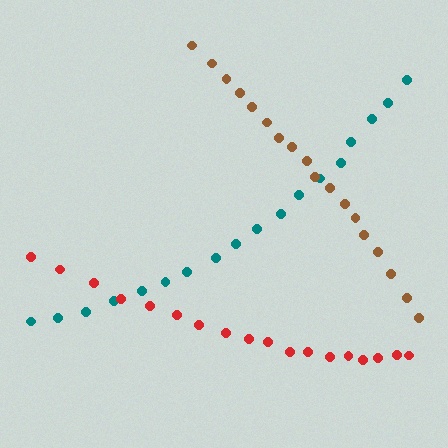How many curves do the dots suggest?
There are 3 distinct paths.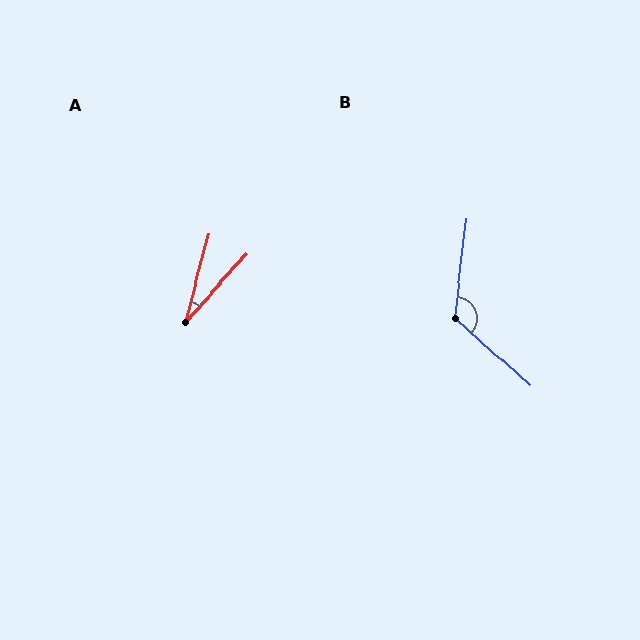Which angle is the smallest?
A, at approximately 28 degrees.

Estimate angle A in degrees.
Approximately 28 degrees.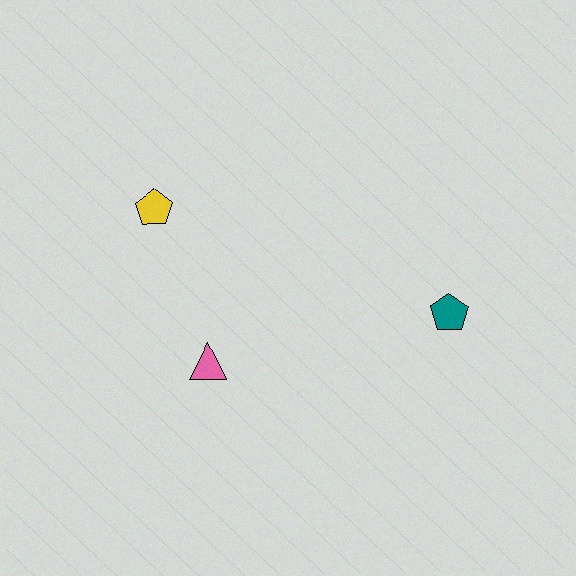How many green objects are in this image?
There are no green objects.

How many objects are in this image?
There are 3 objects.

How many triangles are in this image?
There is 1 triangle.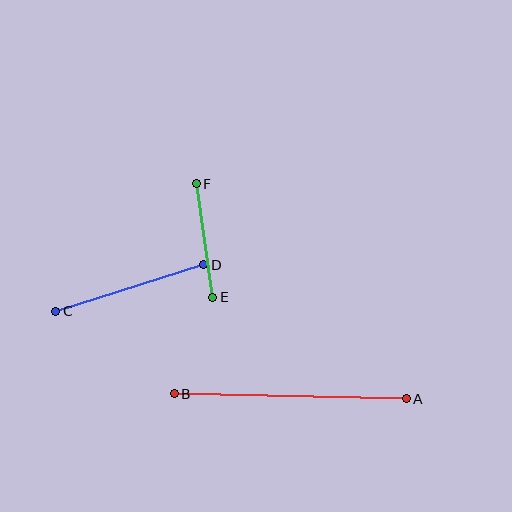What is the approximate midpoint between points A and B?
The midpoint is at approximately (290, 396) pixels.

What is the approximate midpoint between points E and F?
The midpoint is at approximately (204, 240) pixels.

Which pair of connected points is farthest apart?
Points A and B are farthest apart.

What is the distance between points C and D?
The distance is approximately 155 pixels.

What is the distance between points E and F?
The distance is approximately 115 pixels.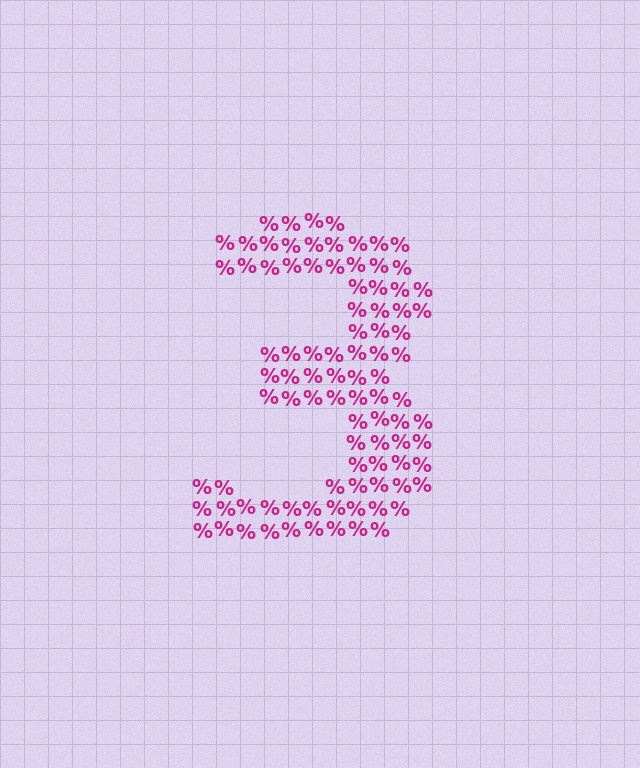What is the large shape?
The large shape is the digit 3.